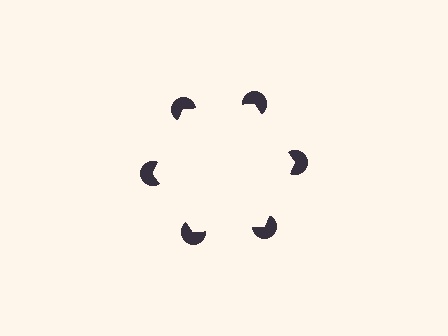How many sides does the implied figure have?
6 sides.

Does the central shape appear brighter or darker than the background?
It typically appears slightly brighter than the background, even though no actual brightness change is drawn.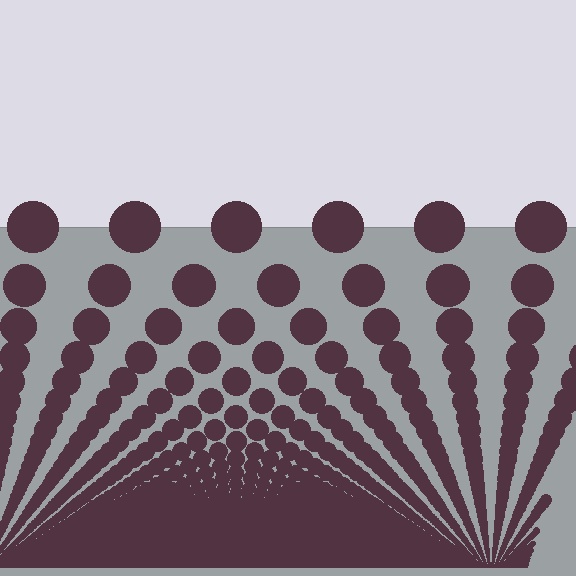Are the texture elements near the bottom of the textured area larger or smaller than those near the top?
Smaller. The gradient is inverted — elements near the bottom are smaller and denser.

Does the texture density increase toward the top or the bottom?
Density increases toward the bottom.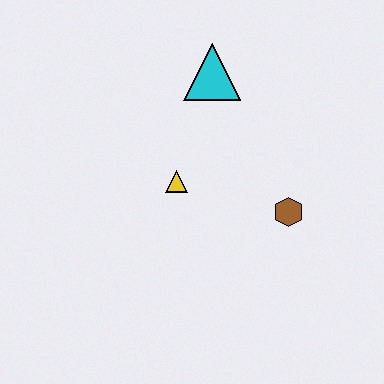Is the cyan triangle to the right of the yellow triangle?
Yes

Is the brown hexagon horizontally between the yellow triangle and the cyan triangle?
No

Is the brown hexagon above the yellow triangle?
No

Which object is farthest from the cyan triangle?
The brown hexagon is farthest from the cyan triangle.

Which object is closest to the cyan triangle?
The yellow triangle is closest to the cyan triangle.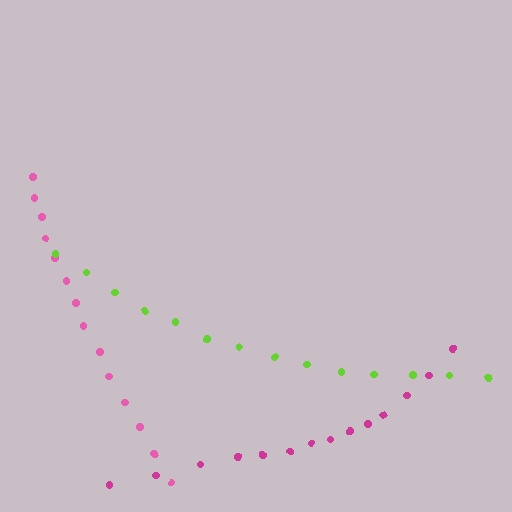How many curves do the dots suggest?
There are 3 distinct paths.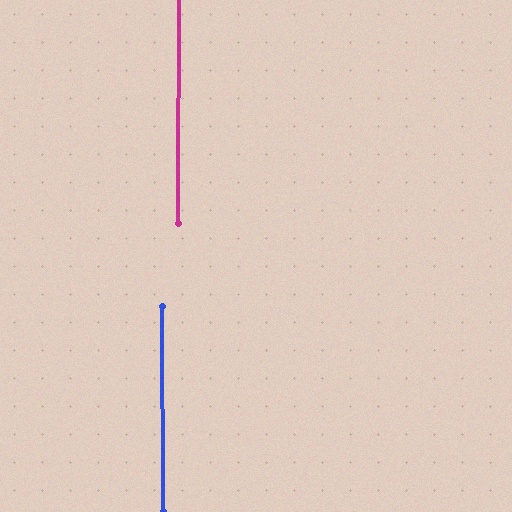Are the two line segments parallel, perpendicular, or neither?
Parallel — their directions differ by only 0.6°.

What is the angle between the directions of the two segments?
Approximately 1 degree.